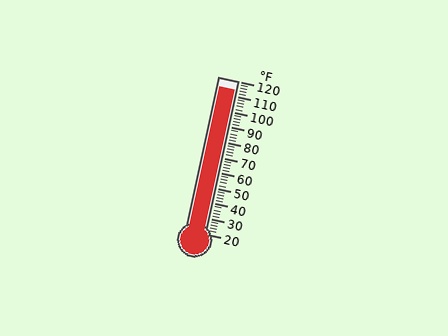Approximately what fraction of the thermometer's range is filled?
The thermometer is filled to approximately 95% of its range.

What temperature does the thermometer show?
The thermometer shows approximately 114°F.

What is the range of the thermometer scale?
The thermometer scale ranges from 20°F to 120°F.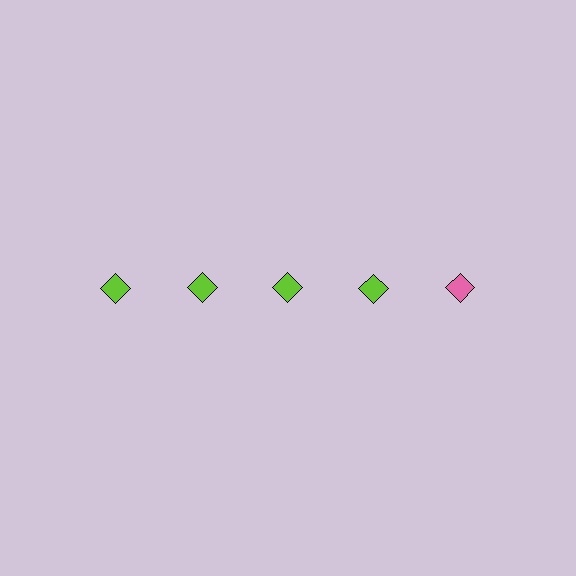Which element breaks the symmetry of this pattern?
The pink diamond in the top row, rightmost column breaks the symmetry. All other shapes are lime diamonds.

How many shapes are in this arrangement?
There are 5 shapes arranged in a grid pattern.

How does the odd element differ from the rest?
It has a different color: pink instead of lime.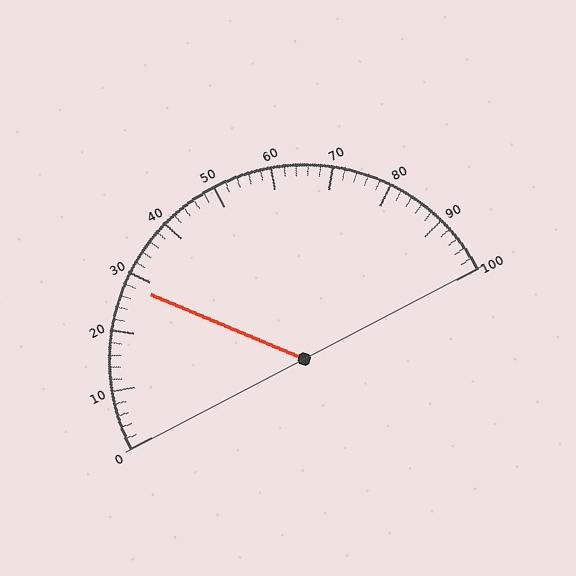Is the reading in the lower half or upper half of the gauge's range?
The reading is in the lower half of the range (0 to 100).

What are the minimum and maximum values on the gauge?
The gauge ranges from 0 to 100.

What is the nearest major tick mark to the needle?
The nearest major tick mark is 30.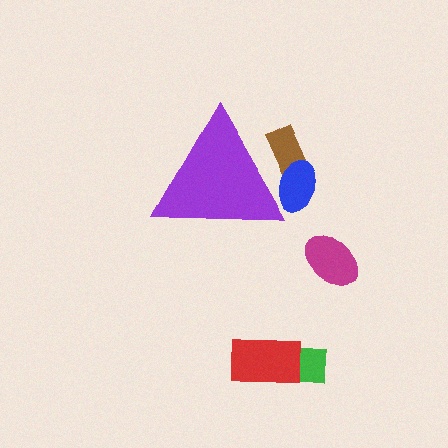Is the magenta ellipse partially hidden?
No, the magenta ellipse is fully visible.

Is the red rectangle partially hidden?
No, the red rectangle is fully visible.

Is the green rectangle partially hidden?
No, the green rectangle is fully visible.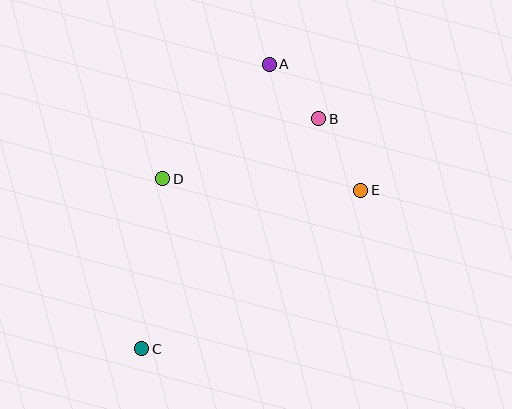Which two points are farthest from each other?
Points A and C are farthest from each other.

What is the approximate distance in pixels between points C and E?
The distance between C and E is approximately 270 pixels.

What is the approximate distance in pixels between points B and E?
The distance between B and E is approximately 83 pixels.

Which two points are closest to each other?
Points A and B are closest to each other.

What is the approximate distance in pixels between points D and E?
The distance between D and E is approximately 198 pixels.